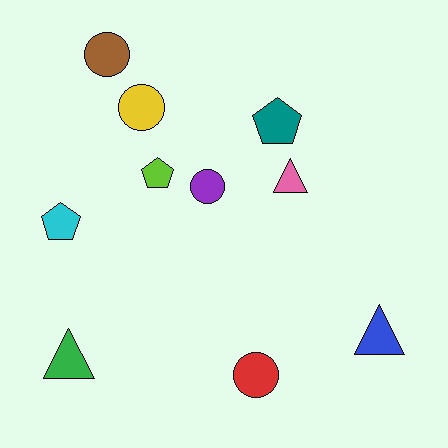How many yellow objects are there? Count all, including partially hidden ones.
There is 1 yellow object.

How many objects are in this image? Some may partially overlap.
There are 10 objects.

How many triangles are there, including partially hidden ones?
There are 3 triangles.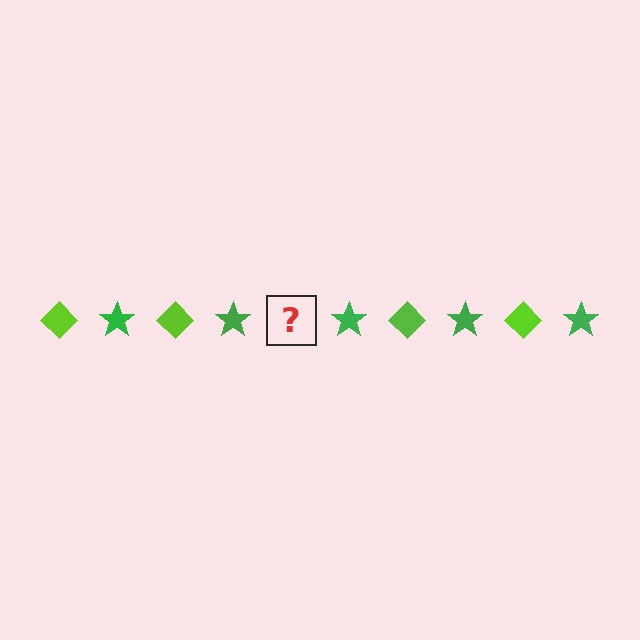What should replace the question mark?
The question mark should be replaced with a lime diamond.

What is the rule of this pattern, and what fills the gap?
The rule is that the pattern alternates between lime diamond and green star. The gap should be filled with a lime diamond.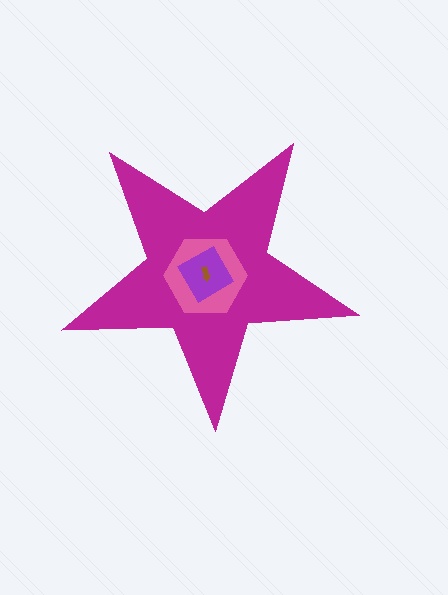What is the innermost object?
The brown arrow.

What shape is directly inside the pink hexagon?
The purple diamond.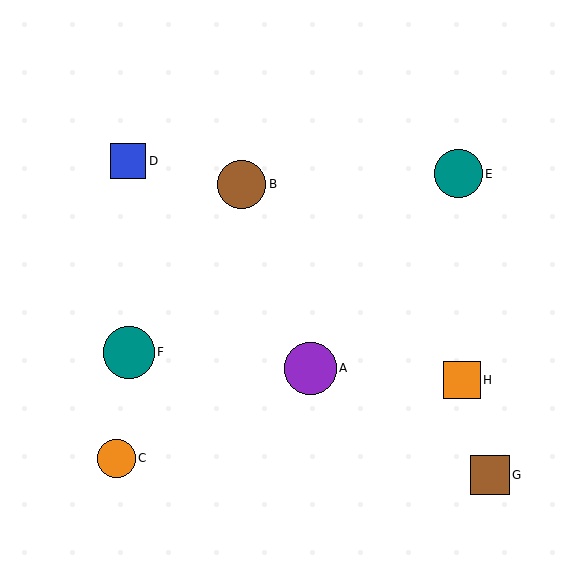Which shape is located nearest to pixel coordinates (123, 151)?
The blue square (labeled D) at (128, 161) is nearest to that location.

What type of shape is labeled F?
Shape F is a teal circle.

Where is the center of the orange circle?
The center of the orange circle is at (117, 458).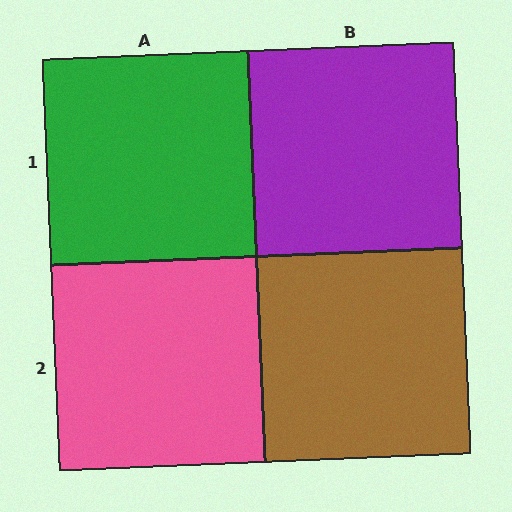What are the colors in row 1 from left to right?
Green, purple.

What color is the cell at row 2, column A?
Pink.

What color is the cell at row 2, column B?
Brown.